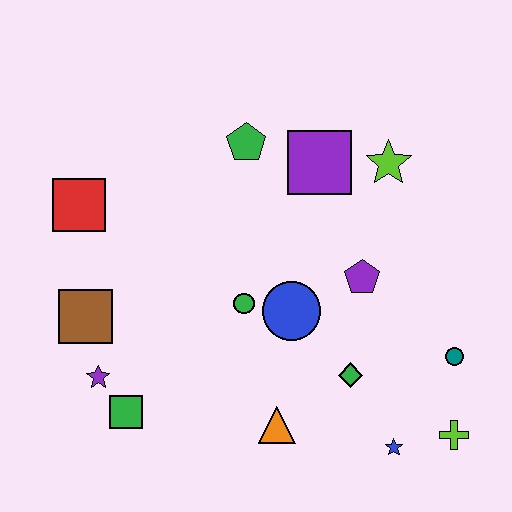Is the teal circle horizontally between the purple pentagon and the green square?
No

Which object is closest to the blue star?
The lime cross is closest to the blue star.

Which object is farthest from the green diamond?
The red square is farthest from the green diamond.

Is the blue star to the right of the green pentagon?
Yes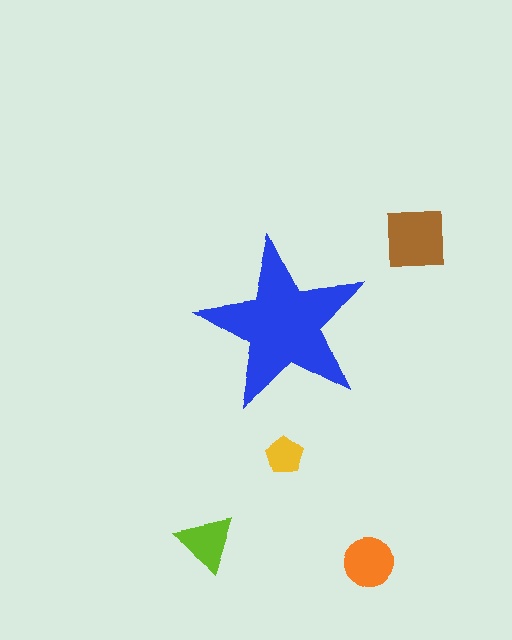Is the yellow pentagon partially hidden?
No, the yellow pentagon is fully visible.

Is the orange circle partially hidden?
No, the orange circle is fully visible.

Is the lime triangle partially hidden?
No, the lime triangle is fully visible.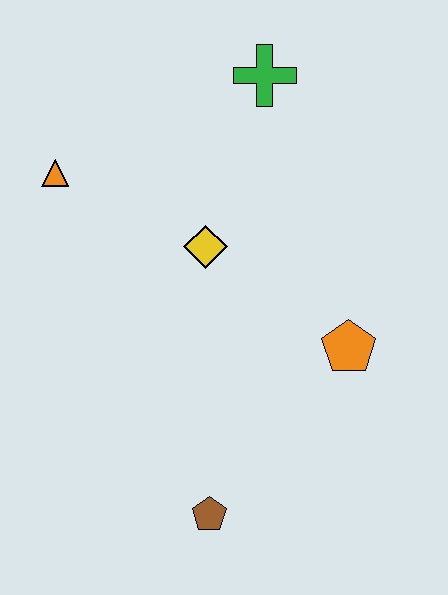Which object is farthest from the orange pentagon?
The orange triangle is farthest from the orange pentagon.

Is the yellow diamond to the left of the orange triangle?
No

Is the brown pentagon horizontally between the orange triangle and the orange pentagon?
Yes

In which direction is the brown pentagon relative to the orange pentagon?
The brown pentagon is below the orange pentagon.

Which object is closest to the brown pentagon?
The orange pentagon is closest to the brown pentagon.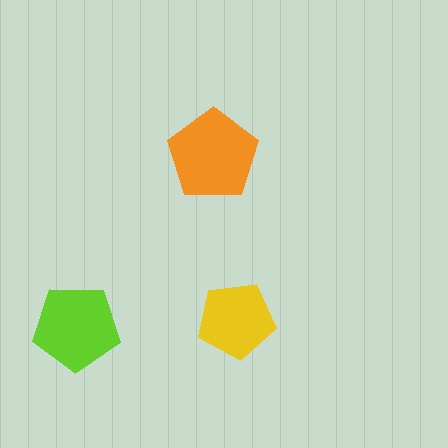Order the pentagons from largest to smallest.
the orange one, the lime one, the yellow one.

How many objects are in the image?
There are 3 objects in the image.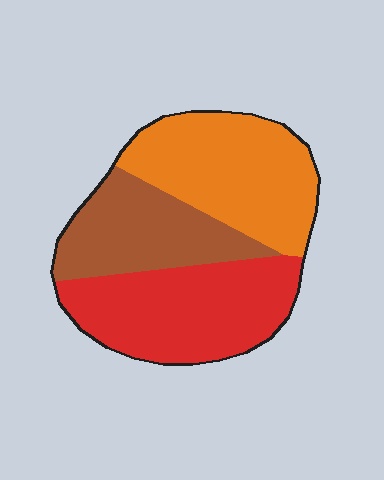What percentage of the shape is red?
Red takes up about three eighths (3/8) of the shape.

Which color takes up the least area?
Brown, at roughly 25%.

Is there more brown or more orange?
Orange.